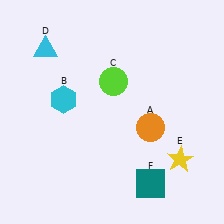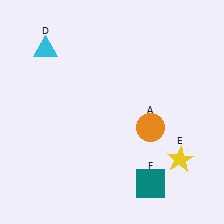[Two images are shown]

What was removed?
The cyan hexagon (B), the lime circle (C) were removed in Image 2.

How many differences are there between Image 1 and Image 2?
There are 2 differences between the two images.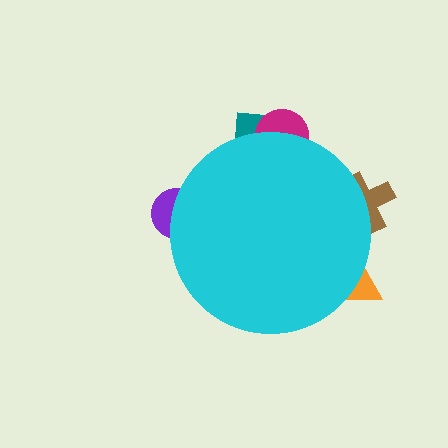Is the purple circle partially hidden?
Yes, the purple circle is partially hidden behind the cyan circle.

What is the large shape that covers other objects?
A cyan circle.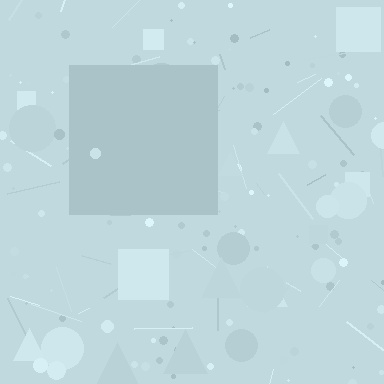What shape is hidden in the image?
A square is hidden in the image.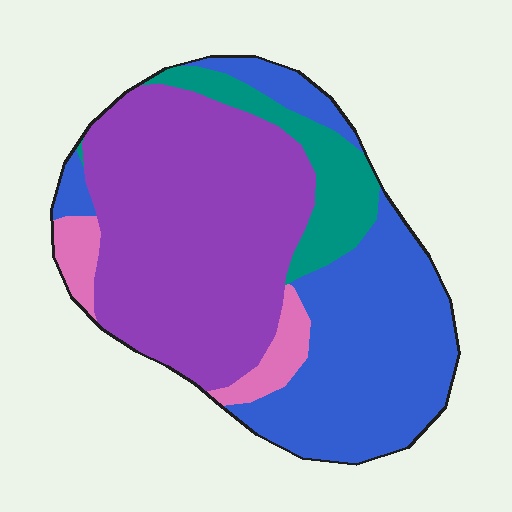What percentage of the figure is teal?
Teal covers 11% of the figure.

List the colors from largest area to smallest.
From largest to smallest: purple, blue, teal, pink.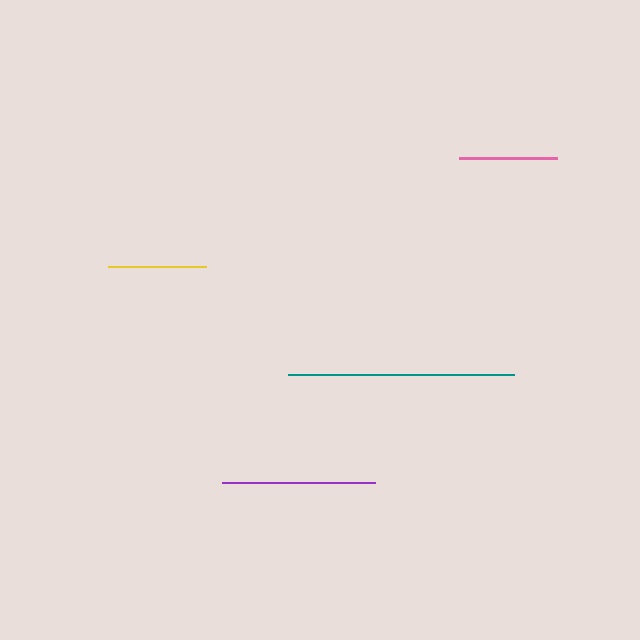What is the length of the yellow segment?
The yellow segment is approximately 98 pixels long.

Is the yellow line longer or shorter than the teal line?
The teal line is longer than the yellow line.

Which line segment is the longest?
The teal line is the longest at approximately 227 pixels.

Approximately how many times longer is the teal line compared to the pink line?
The teal line is approximately 2.3 times the length of the pink line.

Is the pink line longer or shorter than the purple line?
The purple line is longer than the pink line.